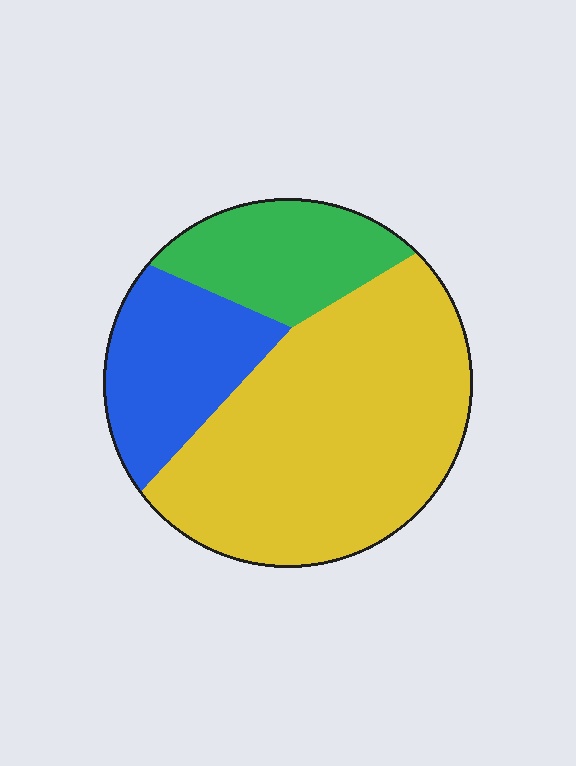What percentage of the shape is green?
Green covers around 20% of the shape.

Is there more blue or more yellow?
Yellow.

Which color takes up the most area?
Yellow, at roughly 60%.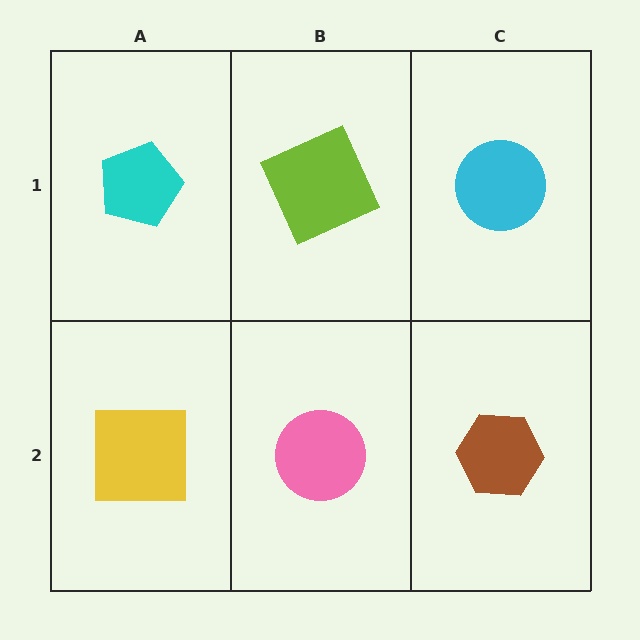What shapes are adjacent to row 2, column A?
A cyan pentagon (row 1, column A), a pink circle (row 2, column B).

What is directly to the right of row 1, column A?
A lime square.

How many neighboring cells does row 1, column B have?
3.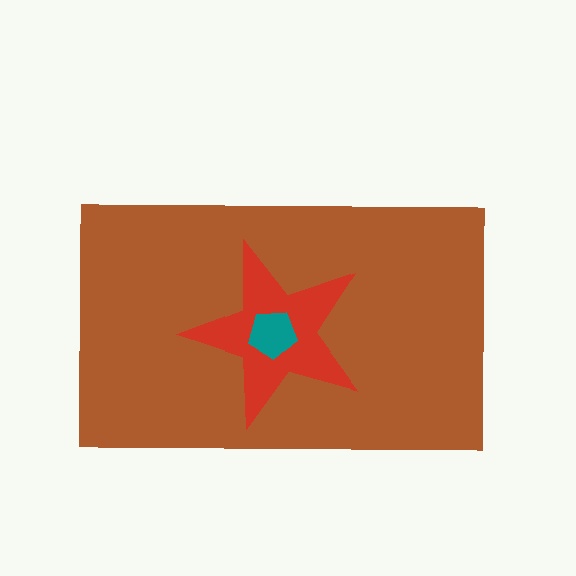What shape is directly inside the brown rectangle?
The red star.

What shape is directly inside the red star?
The teal pentagon.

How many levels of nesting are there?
3.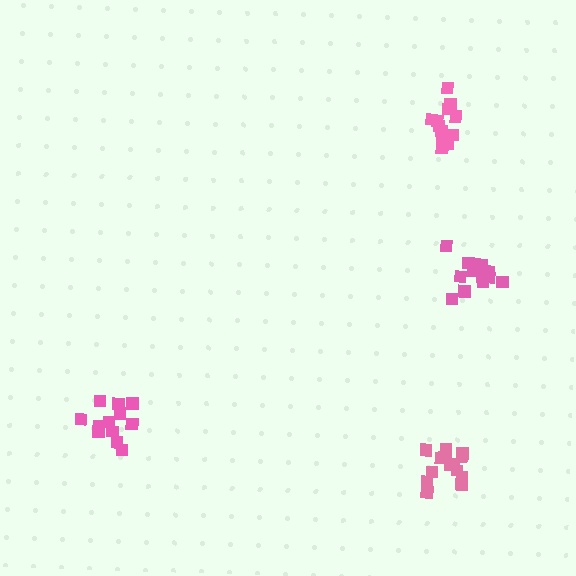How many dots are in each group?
Group 1: 16 dots, Group 2: 12 dots, Group 3: 13 dots, Group 4: 12 dots (53 total).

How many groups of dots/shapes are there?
There are 4 groups.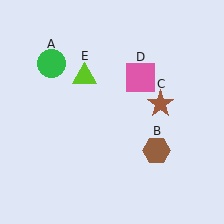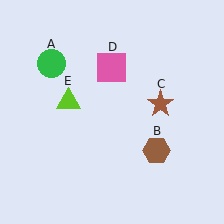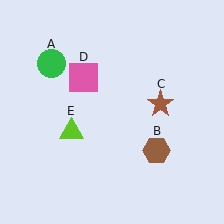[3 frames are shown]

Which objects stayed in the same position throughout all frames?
Green circle (object A) and brown hexagon (object B) and brown star (object C) remained stationary.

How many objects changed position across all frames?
2 objects changed position: pink square (object D), lime triangle (object E).